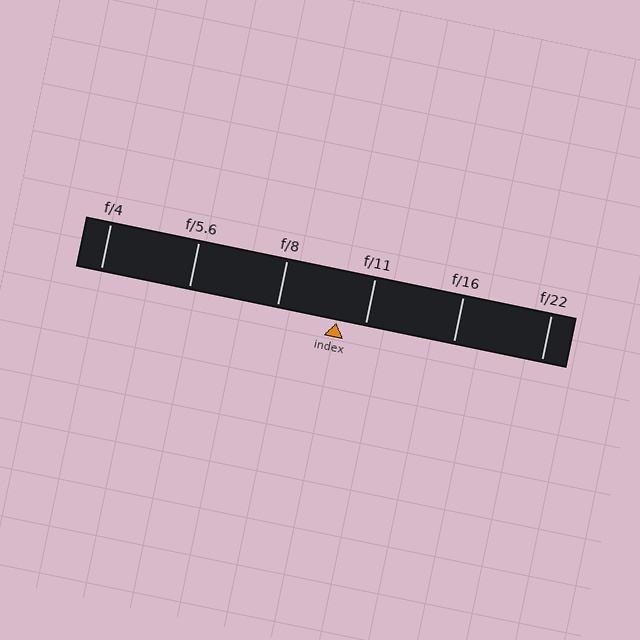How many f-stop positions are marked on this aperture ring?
There are 6 f-stop positions marked.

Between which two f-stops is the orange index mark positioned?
The index mark is between f/8 and f/11.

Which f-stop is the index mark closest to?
The index mark is closest to f/11.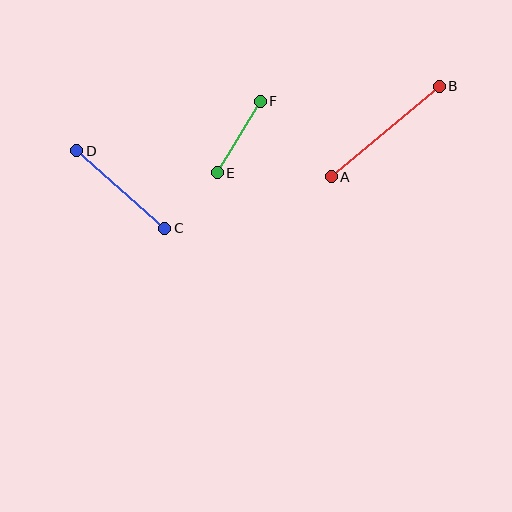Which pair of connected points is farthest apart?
Points A and B are farthest apart.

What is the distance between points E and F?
The distance is approximately 83 pixels.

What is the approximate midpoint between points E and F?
The midpoint is at approximately (239, 137) pixels.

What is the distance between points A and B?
The distance is approximately 141 pixels.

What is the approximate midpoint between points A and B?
The midpoint is at approximately (385, 132) pixels.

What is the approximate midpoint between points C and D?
The midpoint is at approximately (121, 190) pixels.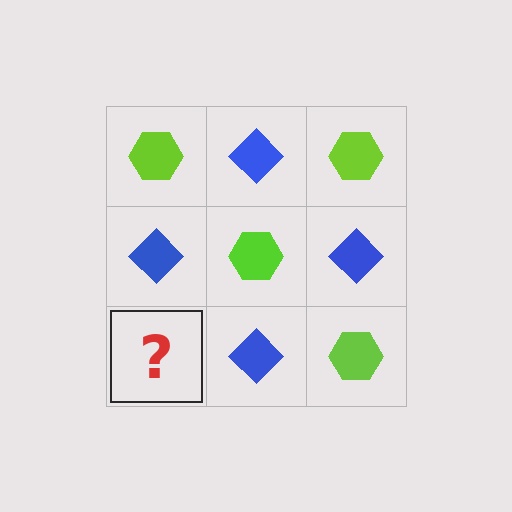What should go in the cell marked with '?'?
The missing cell should contain a lime hexagon.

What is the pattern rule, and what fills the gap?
The rule is that it alternates lime hexagon and blue diamond in a checkerboard pattern. The gap should be filled with a lime hexagon.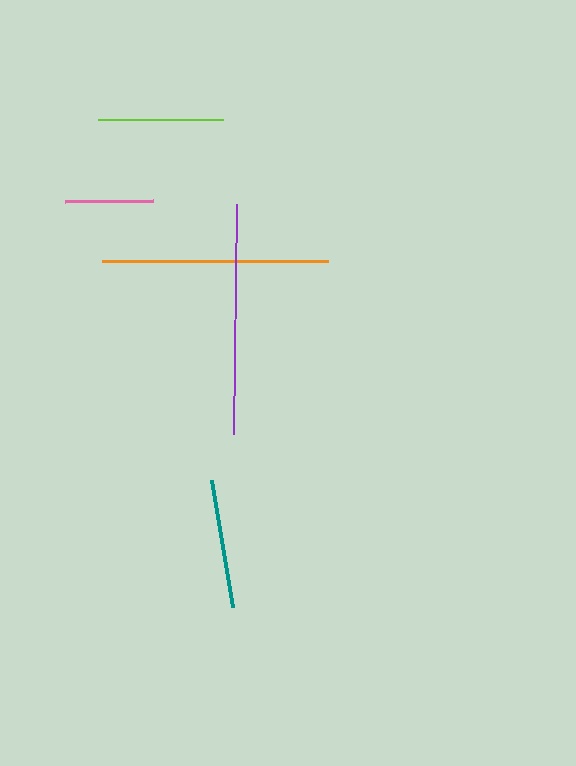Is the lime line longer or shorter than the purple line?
The purple line is longer than the lime line.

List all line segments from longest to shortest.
From longest to shortest: purple, orange, teal, lime, pink.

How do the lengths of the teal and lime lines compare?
The teal and lime lines are approximately the same length.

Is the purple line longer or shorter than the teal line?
The purple line is longer than the teal line.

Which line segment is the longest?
The purple line is the longest at approximately 230 pixels.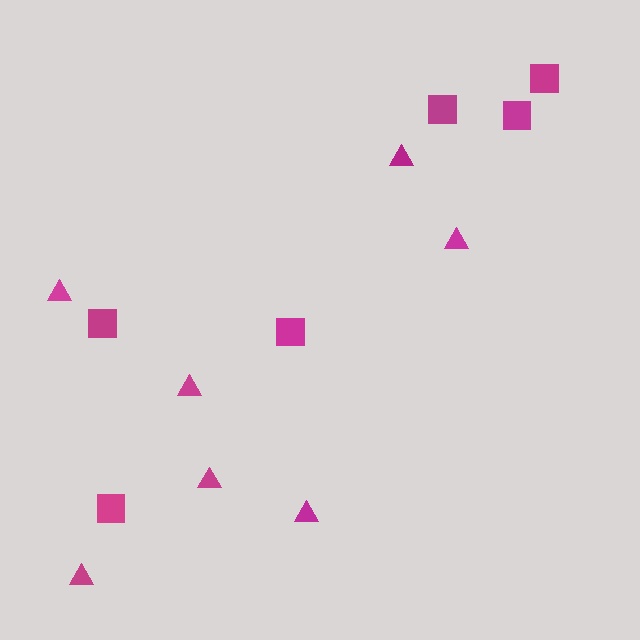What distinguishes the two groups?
There are 2 groups: one group of triangles (7) and one group of squares (6).